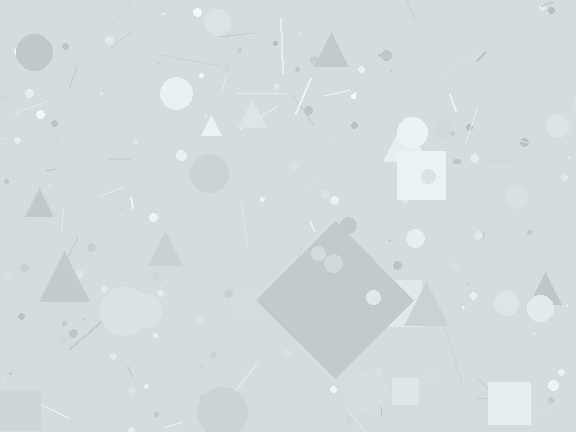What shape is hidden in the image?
A diamond is hidden in the image.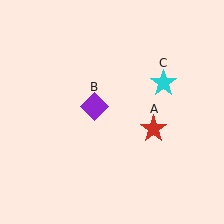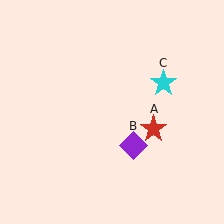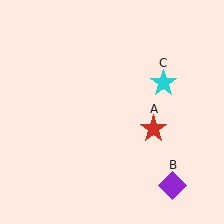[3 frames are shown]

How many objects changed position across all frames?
1 object changed position: purple diamond (object B).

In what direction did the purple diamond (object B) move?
The purple diamond (object B) moved down and to the right.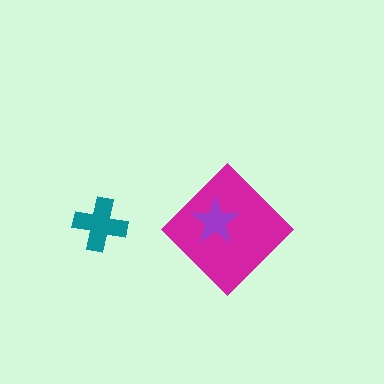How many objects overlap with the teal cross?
0 objects overlap with the teal cross.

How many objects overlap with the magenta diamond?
1 object overlaps with the magenta diamond.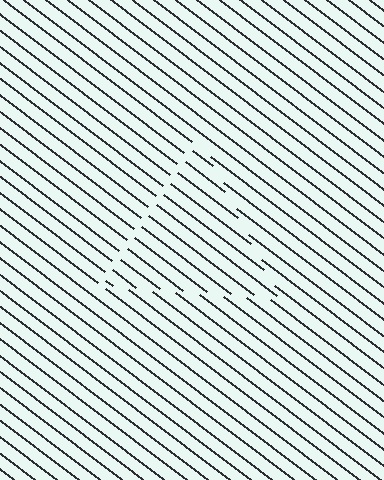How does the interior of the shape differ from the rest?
The interior of the shape contains the same grating, shifted by half a period — the contour is defined by the phase discontinuity where line-ends from the inner and outer gratings abut.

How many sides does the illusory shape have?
3 sides — the line-ends trace a triangle.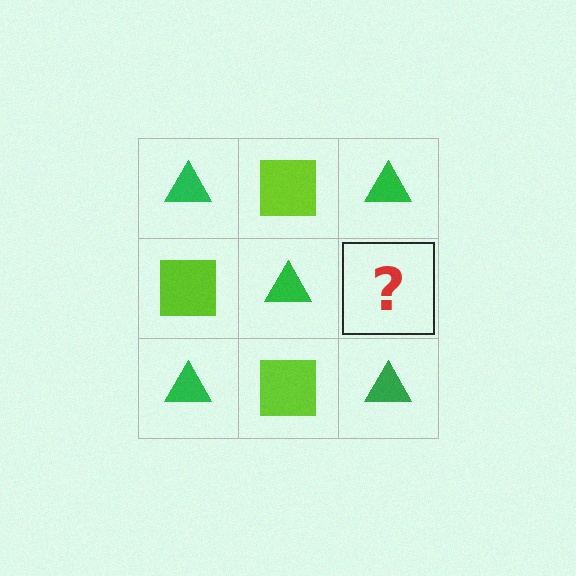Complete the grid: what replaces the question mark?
The question mark should be replaced with a lime square.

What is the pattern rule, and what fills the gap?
The rule is that it alternates green triangle and lime square in a checkerboard pattern. The gap should be filled with a lime square.